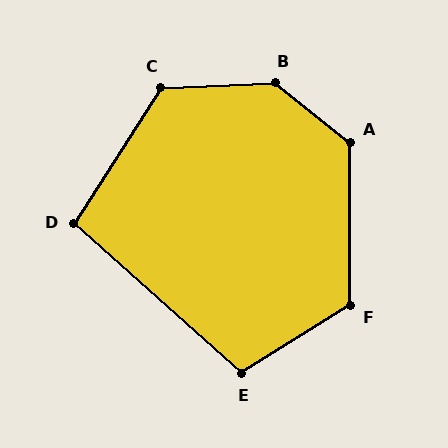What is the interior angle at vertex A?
Approximately 128 degrees (obtuse).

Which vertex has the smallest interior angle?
D, at approximately 99 degrees.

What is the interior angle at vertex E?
Approximately 106 degrees (obtuse).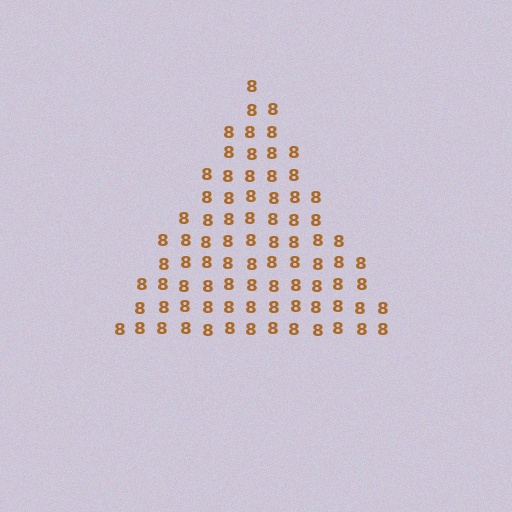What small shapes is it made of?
It is made of small digit 8's.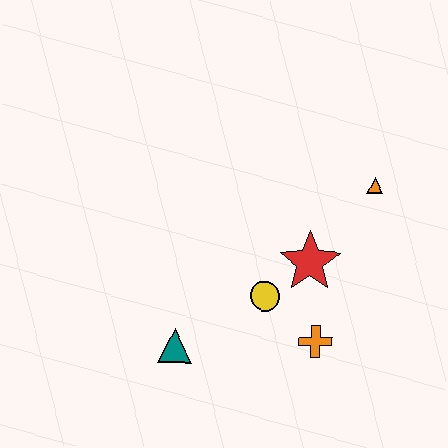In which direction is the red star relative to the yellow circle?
The red star is to the right of the yellow circle.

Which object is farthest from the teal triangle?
The orange triangle is farthest from the teal triangle.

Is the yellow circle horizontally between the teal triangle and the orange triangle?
Yes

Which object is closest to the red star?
The yellow circle is closest to the red star.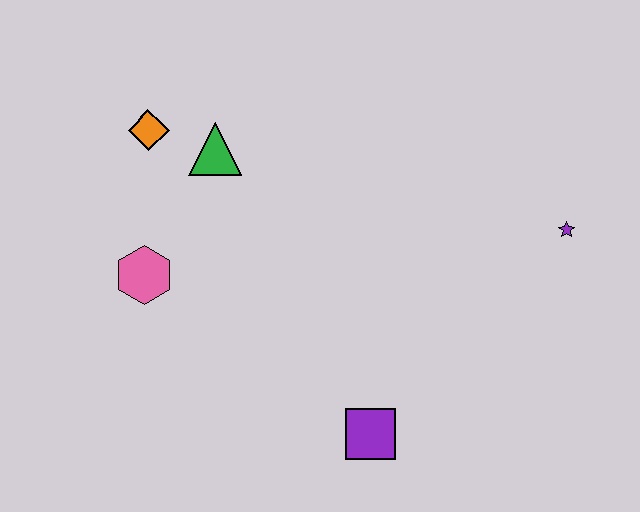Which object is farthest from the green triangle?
The purple star is farthest from the green triangle.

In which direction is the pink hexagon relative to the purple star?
The pink hexagon is to the left of the purple star.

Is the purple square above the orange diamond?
No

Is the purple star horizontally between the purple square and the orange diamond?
No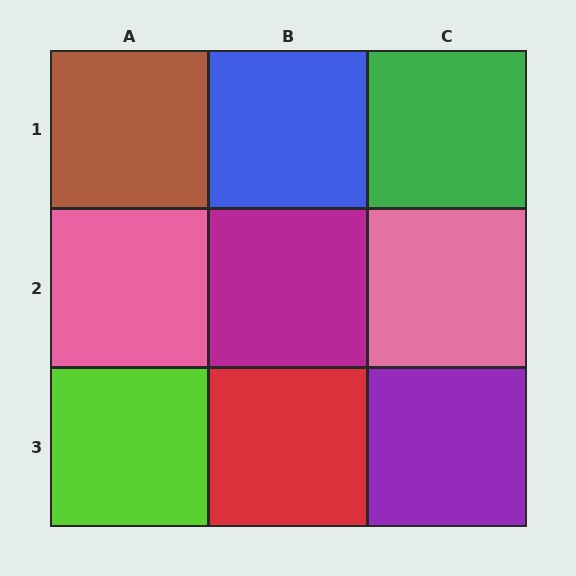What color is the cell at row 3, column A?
Lime.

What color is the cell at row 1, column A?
Brown.